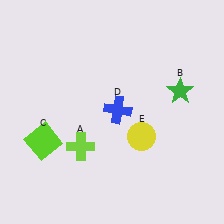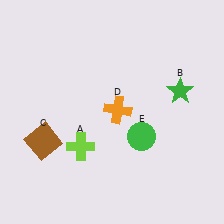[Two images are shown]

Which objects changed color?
C changed from lime to brown. D changed from blue to orange. E changed from yellow to green.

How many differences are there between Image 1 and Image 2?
There are 3 differences between the two images.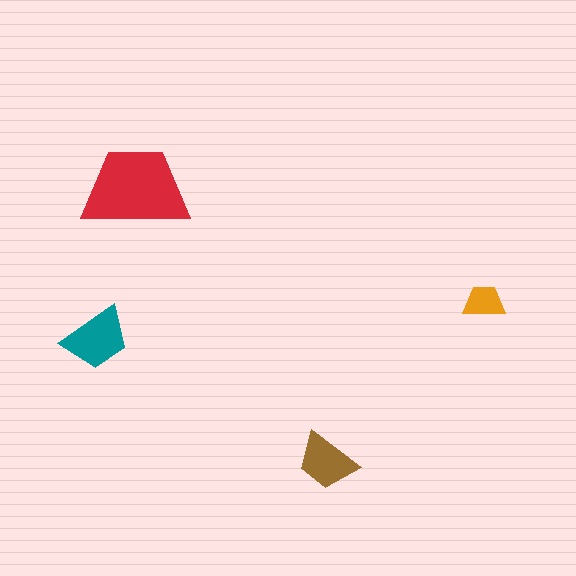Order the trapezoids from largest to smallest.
the red one, the teal one, the brown one, the orange one.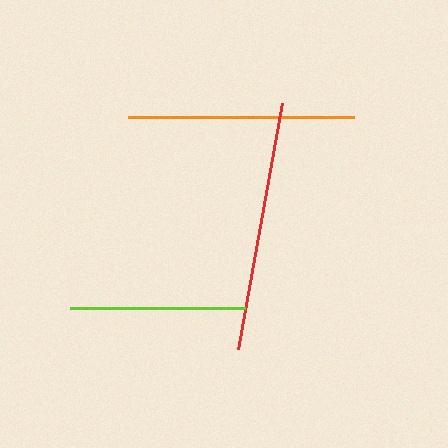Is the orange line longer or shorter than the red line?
The red line is longer than the orange line.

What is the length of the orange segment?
The orange segment is approximately 226 pixels long.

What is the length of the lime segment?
The lime segment is approximately 174 pixels long.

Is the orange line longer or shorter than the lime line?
The orange line is longer than the lime line.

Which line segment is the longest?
The red line is the longest at approximately 250 pixels.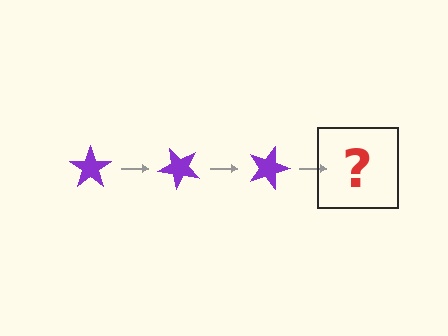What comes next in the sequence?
The next element should be a purple star rotated 135 degrees.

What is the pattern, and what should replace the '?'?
The pattern is that the star rotates 45 degrees each step. The '?' should be a purple star rotated 135 degrees.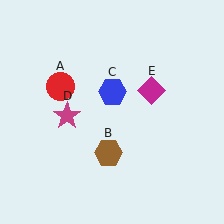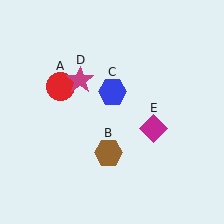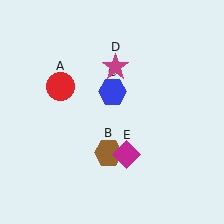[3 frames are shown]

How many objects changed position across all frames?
2 objects changed position: magenta star (object D), magenta diamond (object E).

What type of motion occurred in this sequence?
The magenta star (object D), magenta diamond (object E) rotated clockwise around the center of the scene.